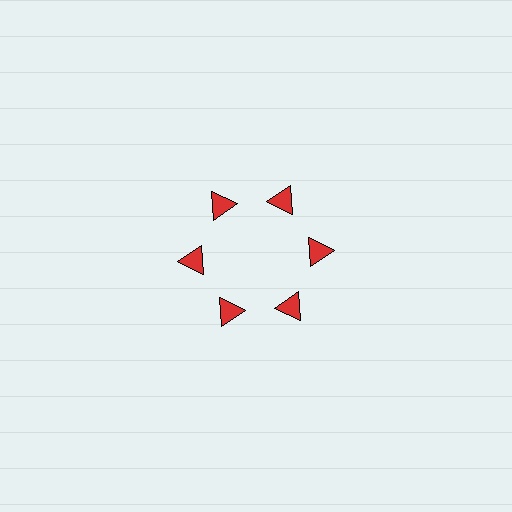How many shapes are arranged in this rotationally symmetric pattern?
There are 6 shapes, arranged in 6 groups of 1.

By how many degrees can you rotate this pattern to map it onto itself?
The pattern maps onto itself every 60 degrees of rotation.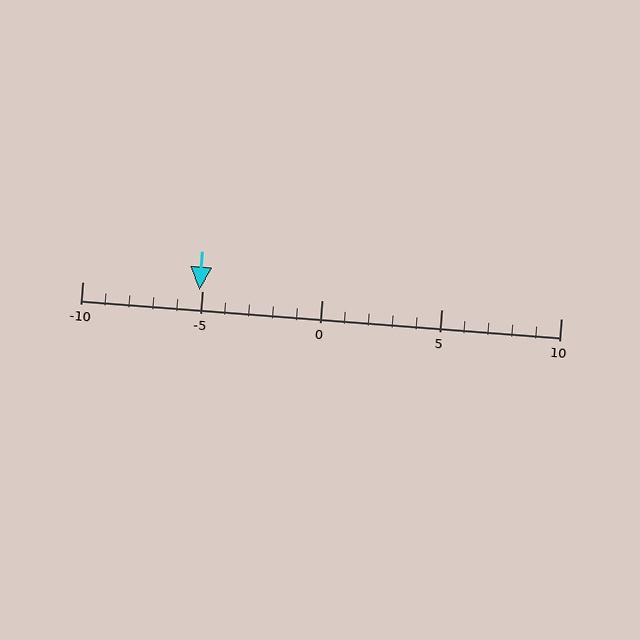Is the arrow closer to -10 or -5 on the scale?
The arrow is closer to -5.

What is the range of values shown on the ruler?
The ruler shows values from -10 to 10.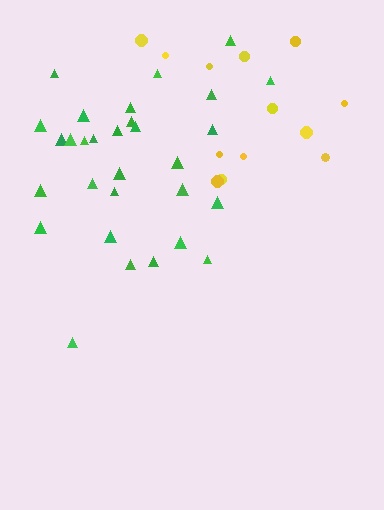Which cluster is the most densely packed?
Green.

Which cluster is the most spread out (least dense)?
Yellow.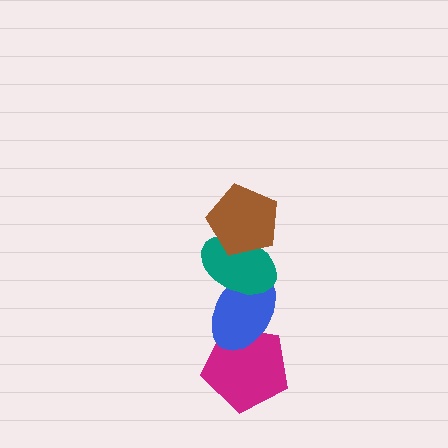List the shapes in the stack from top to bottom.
From top to bottom: the brown pentagon, the teal ellipse, the blue ellipse, the magenta pentagon.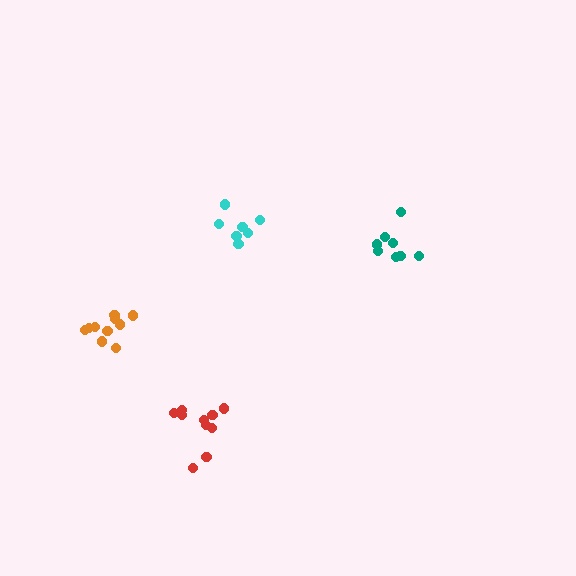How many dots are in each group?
Group 1: 8 dots, Group 2: 10 dots, Group 3: 7 dots, Group 4: 10 dots (35 total).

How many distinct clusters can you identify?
There are 4 distinct clusters.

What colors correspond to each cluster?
The clusters are colored: teal, red, cyan, orange.